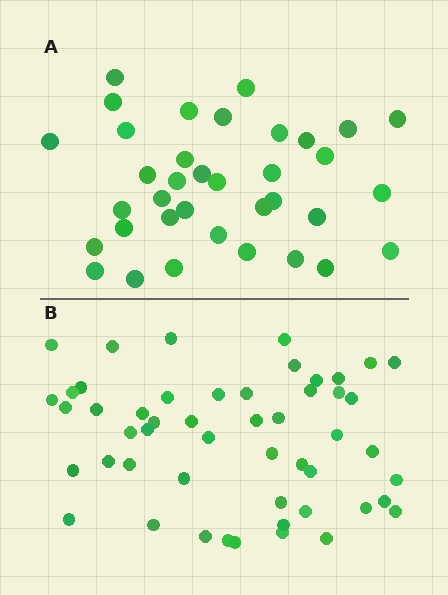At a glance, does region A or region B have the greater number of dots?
Region B (the bottom region) has more dots.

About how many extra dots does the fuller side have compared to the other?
Region B has approximately 15 more dots than region A.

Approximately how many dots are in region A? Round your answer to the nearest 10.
About 40 dots. (The exact count is 36, which rounds to 40.)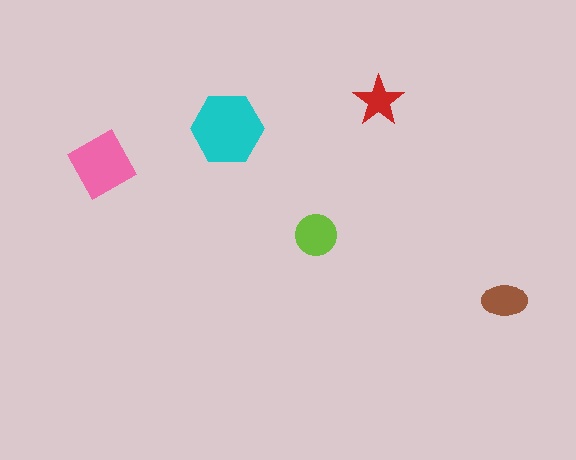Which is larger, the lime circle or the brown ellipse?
The lime circle.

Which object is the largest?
The cyan hexagon.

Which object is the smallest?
The red star.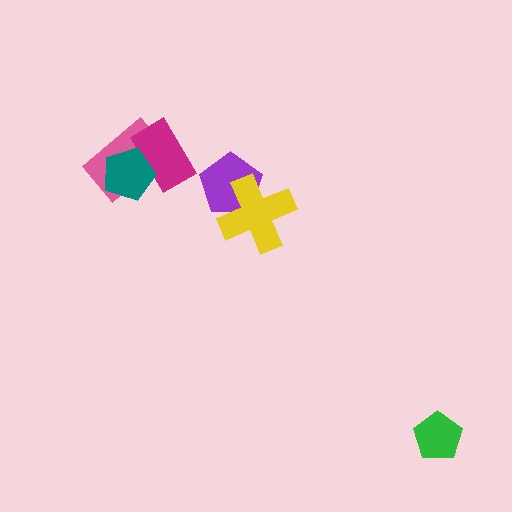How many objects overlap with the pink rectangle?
2 objects overlap with the pink rectangle.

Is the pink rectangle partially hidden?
Yes, it is partially covered by another shape.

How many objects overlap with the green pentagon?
0 objects overlap with the green pentagon.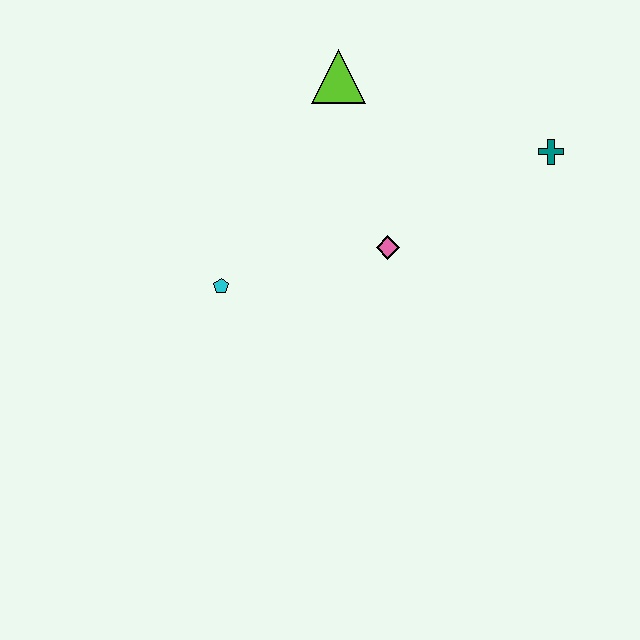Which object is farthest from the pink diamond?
The teal cross is farthest from the pink diamond.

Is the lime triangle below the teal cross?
No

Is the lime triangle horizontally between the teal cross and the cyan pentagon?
Yes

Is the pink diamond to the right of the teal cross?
No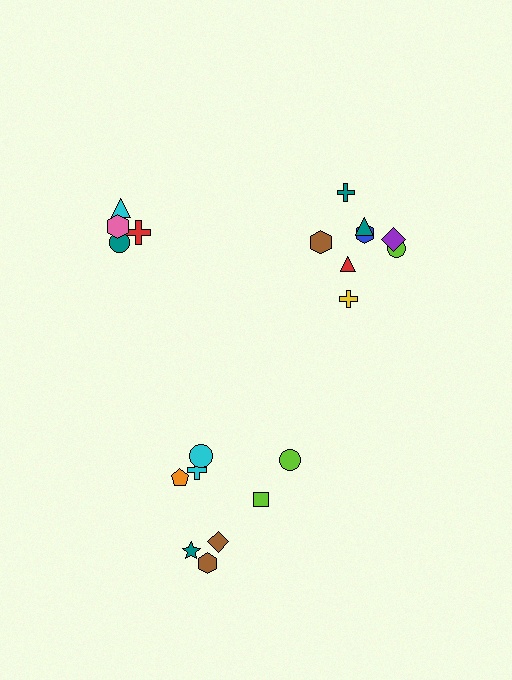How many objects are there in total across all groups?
There are 20 objects.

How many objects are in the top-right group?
There are 8 objects.